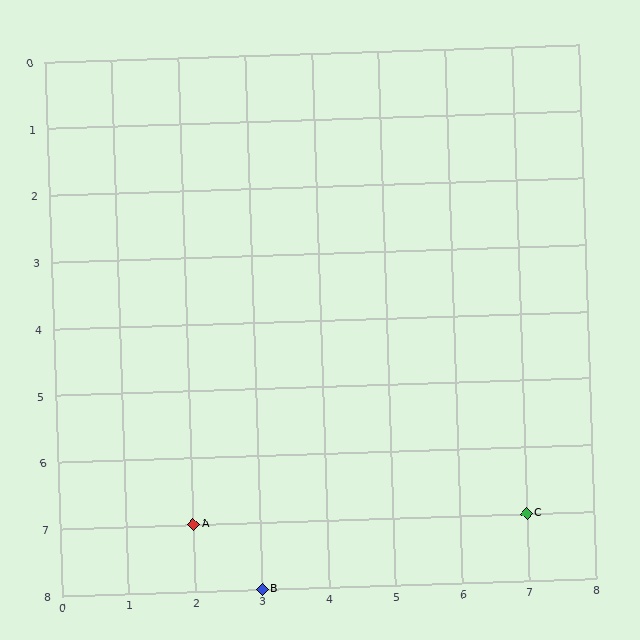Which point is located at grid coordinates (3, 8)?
Point B is at (3, 8).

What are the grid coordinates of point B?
Point B is at grid coordinates (3, 8).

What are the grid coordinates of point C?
Point C is at grid coordinates (7, 7).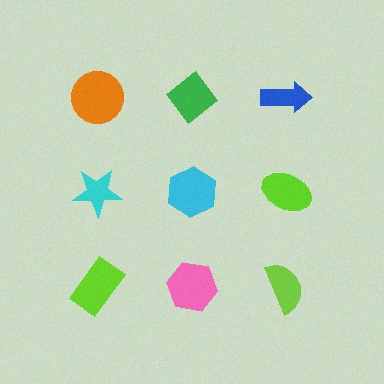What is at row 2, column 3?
A lime ellipse.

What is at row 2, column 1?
A cyan star.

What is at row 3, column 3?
A lime semicircle.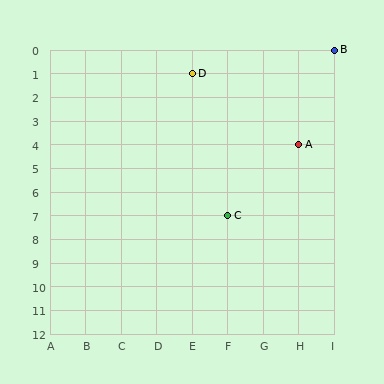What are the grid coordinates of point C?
Point C is at grid coordinates (F, 7).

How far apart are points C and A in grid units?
Points C and A are 2 columns and 3 rows apart (about 3.6 grid units diagonally).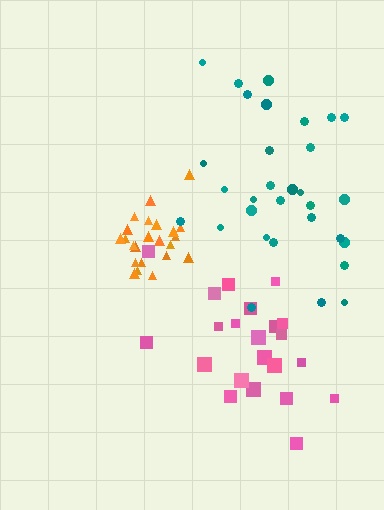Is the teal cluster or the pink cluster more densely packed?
Pink.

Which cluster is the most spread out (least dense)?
Teal.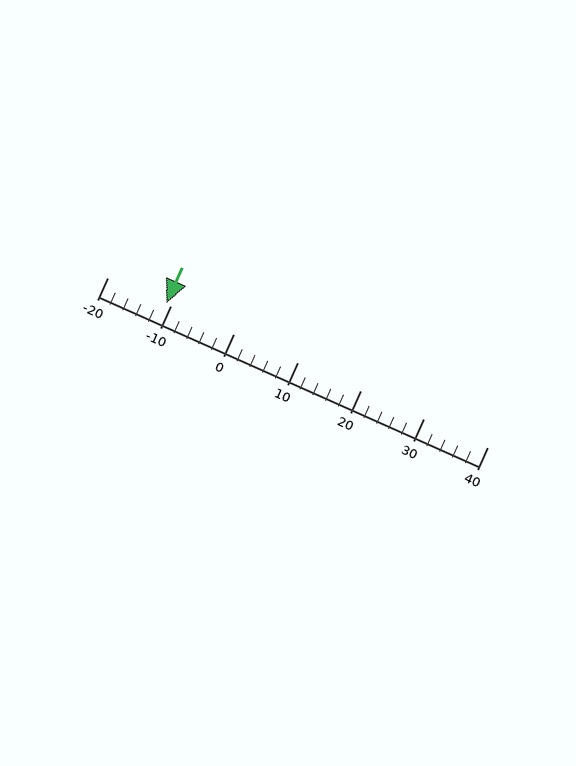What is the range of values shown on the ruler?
The ruler shows values from -20 to 40.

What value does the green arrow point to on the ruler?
The green arrow points to approximately -11.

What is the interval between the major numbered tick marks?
The major tick marks are spaced 10 units apart.